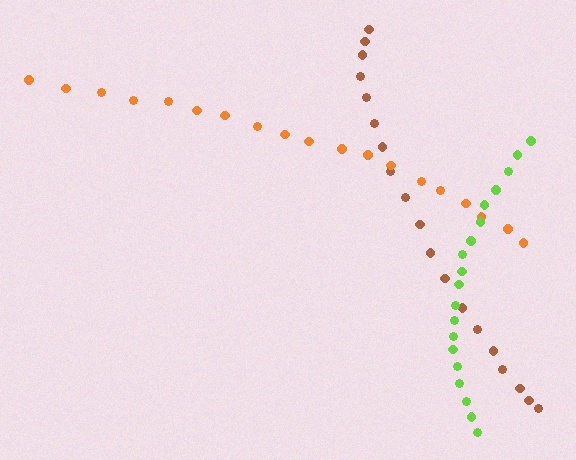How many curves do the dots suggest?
There are 3 distinct paths.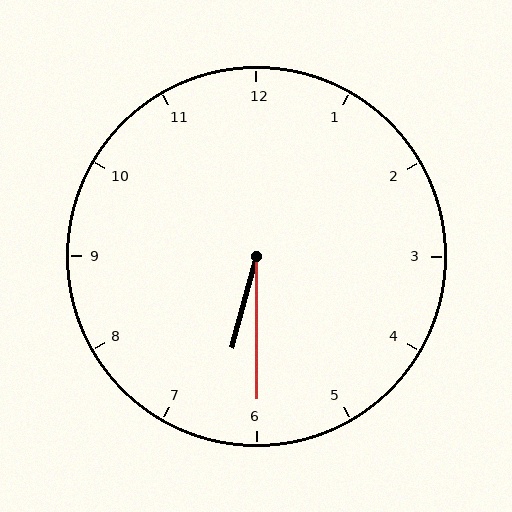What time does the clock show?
6:30.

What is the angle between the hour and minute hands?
Approximately 15 degrees.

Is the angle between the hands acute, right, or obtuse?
It is acute.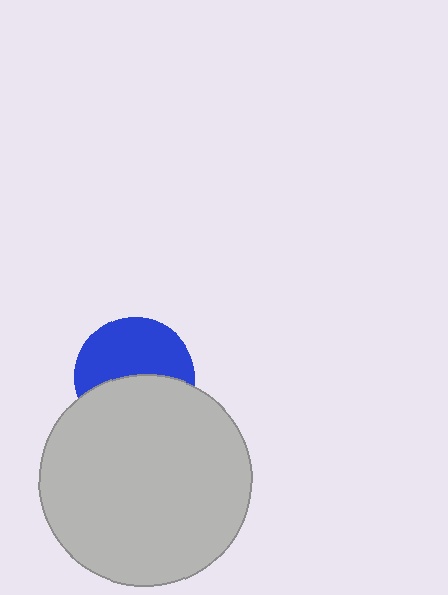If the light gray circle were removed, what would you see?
You would see the complete blue circle.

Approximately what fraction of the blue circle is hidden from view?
Roughly 47% of the blue circle is hidden behind the light gray circle.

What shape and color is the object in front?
The object in front is a light gray circle.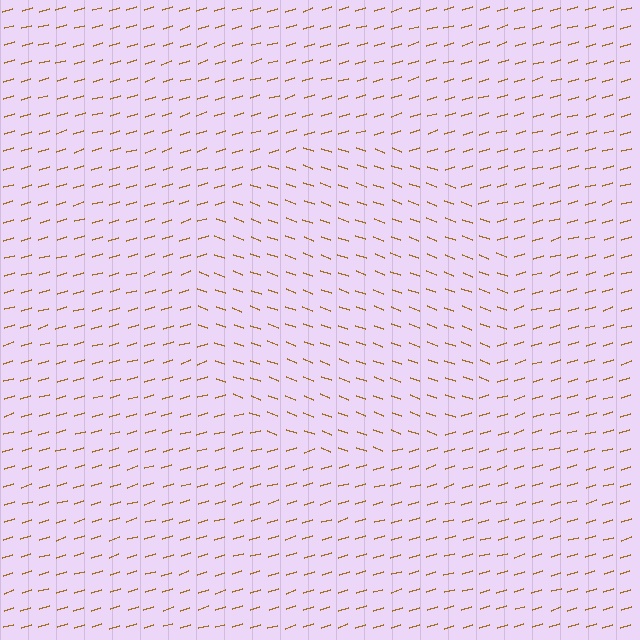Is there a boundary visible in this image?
Yes, there is a texture boundary formed by a change in line orientation.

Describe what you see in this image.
The image is filled with small brown line segments. A circle region in the image has lines oriented differently from the surrounding lines, creating a visible texture boundary.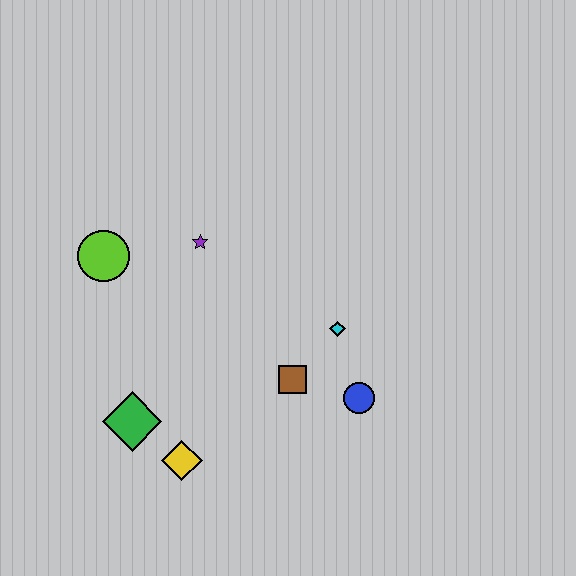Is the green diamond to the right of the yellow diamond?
No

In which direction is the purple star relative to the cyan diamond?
The purple star is to the left of the cyan diamond.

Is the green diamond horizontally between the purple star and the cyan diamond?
No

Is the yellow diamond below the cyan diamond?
Yes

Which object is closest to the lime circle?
The purple star is closest to the lime circle.